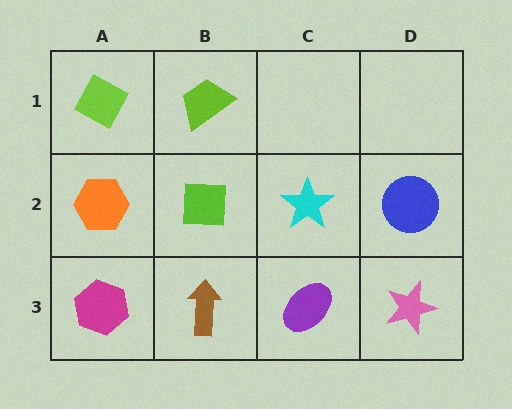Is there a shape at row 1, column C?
No, that cell is empty.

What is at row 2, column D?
A blue circle.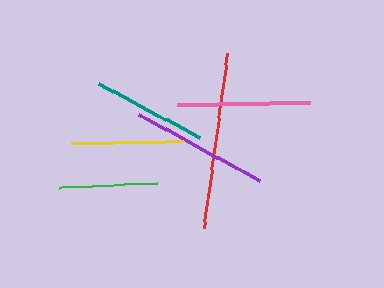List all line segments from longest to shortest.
From longest to shortest: red, purple, pink, teal, yellow, green.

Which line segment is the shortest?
The green line is the shortest at approximately 98 pixels.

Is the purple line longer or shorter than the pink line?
The purple line is longer than the pink line.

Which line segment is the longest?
The red line is the longest at approximately 176 pixels.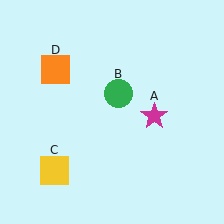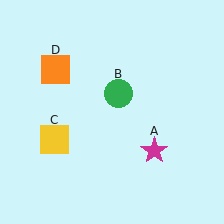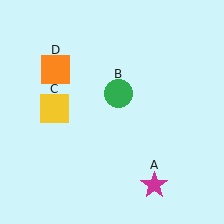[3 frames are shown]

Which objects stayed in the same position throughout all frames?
Green circle (object B) and orange square (object D) remained stationary.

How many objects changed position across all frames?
2 objects changed position: magenta star (object A), yellow square (object C).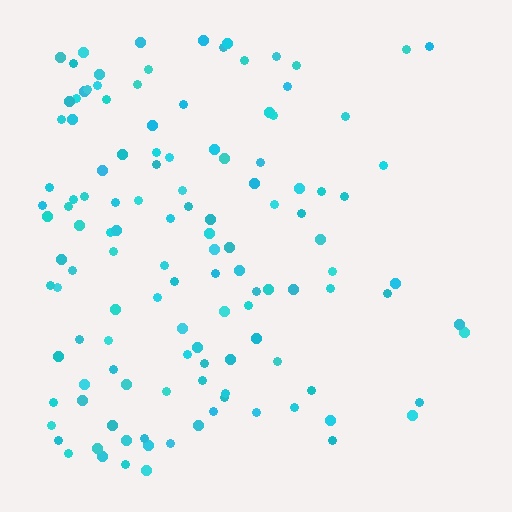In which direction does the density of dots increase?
From right to left, with the left side densest.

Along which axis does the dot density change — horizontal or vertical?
Horizontal.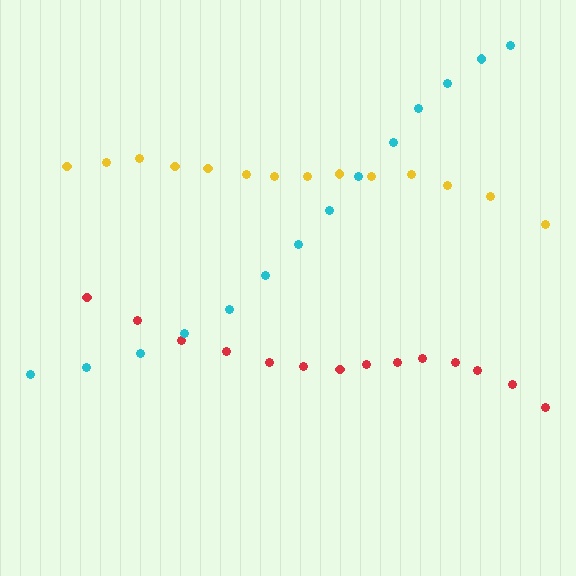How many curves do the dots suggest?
There are 3 distinct paths.